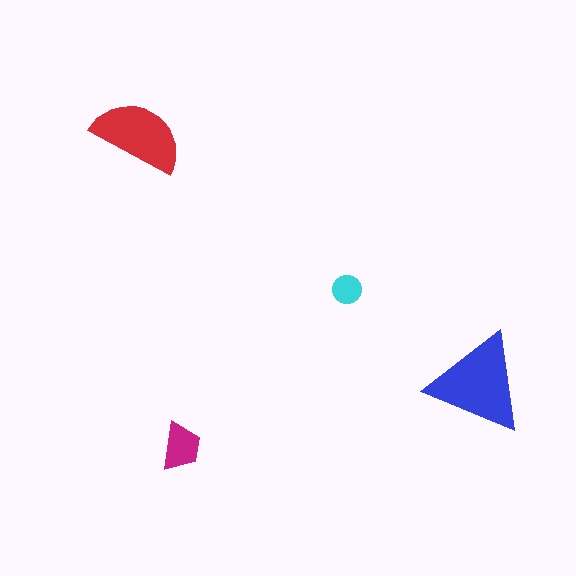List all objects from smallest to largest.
The cyan circle, the magenta trapezoid, the red semicircle, the blue triangle.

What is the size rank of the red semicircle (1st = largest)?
2nd.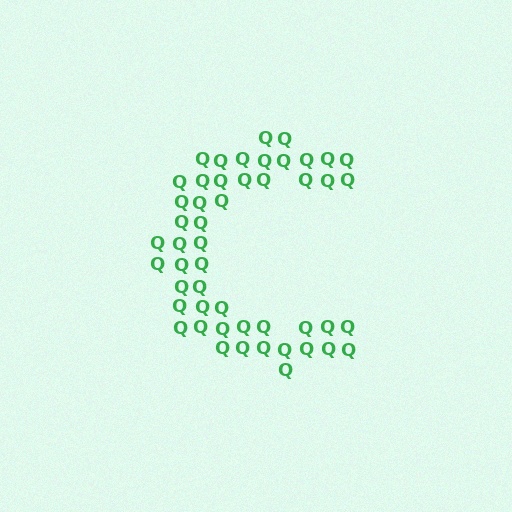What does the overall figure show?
The overall figure shows the letter C.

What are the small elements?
The small elements are letter Q's.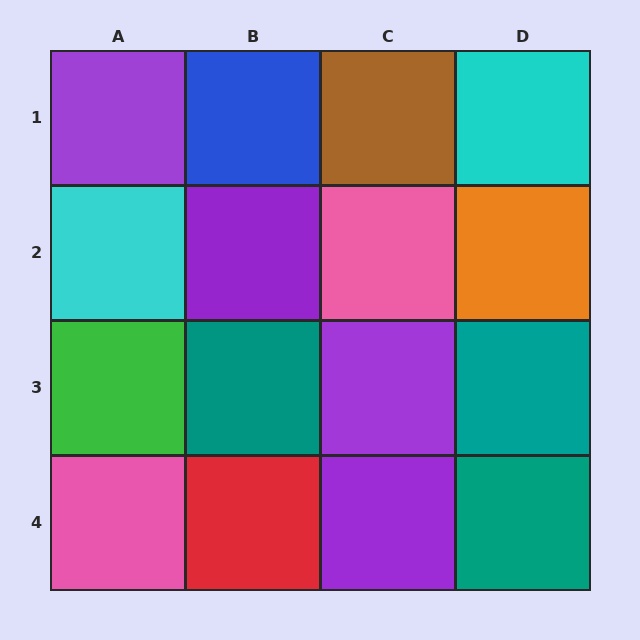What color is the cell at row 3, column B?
Teal.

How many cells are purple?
4 cells are purple.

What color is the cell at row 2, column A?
Cyan.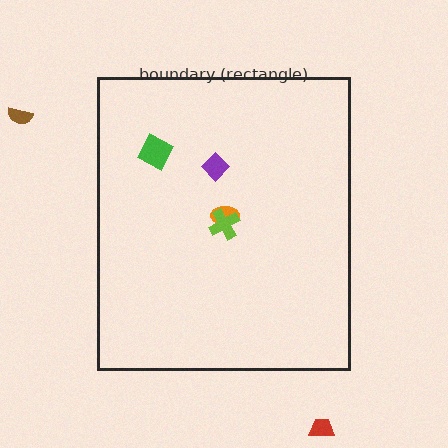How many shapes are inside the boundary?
4 inside, 2 outside.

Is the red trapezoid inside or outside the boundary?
Outside.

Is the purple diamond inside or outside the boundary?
Inside.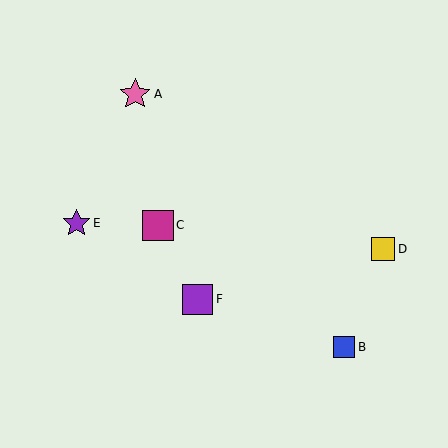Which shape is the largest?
The pink star (labeled A) is the largest.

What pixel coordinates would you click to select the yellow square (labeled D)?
Click at (383, 249) to select the yellow square D.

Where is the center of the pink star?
The center of the pink star is at (135, 94).